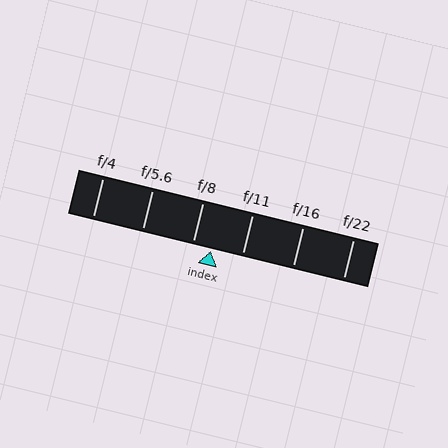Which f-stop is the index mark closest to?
The index mark is closest to f/8.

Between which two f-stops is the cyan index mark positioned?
The index mark is between f/8 and f/11.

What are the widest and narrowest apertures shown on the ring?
The widest aperture shown is f/4 and the narrowest is f/22.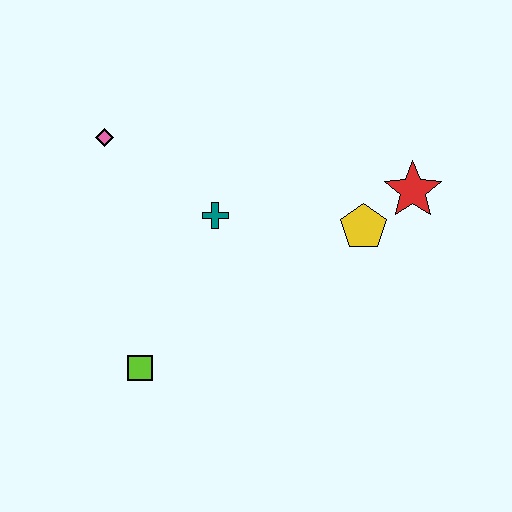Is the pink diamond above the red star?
Yes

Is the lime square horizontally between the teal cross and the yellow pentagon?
No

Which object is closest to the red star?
The yellow pentagon is closest to the red star.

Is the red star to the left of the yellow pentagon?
No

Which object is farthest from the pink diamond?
The red star is farthest from the pink diamond.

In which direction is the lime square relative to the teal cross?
The lime square is below the teal cross.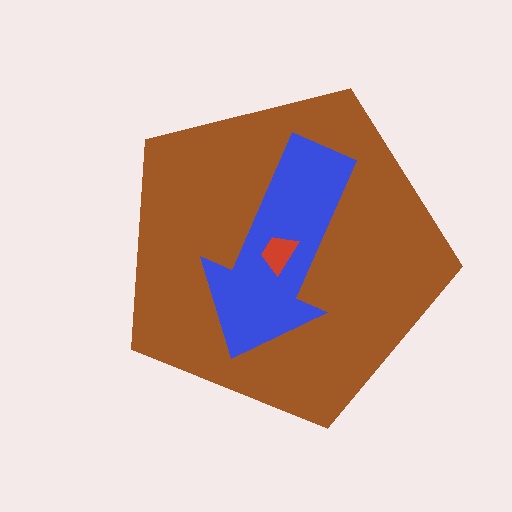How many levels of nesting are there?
3.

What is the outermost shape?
The brown pentagon.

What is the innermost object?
The red trapezoid.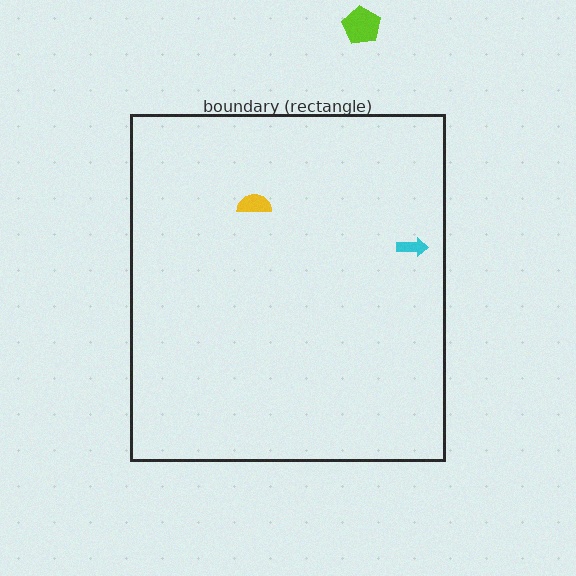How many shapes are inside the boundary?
2 inside, 1 outside.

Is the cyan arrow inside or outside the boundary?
Inside.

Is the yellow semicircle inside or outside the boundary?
Inside.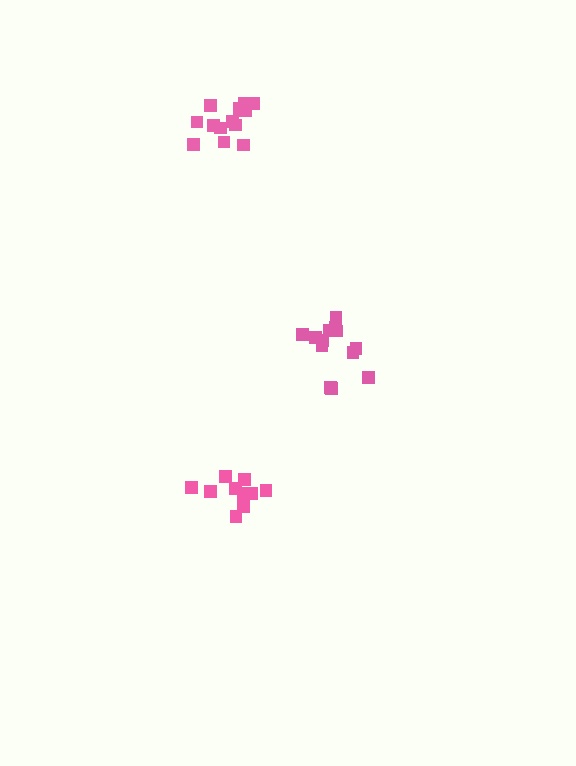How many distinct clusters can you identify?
There are 3 distinct clusters.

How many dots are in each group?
Group 1: 13 dots, Group 2: 11 dots, Group 3: 14 dots (38 total).